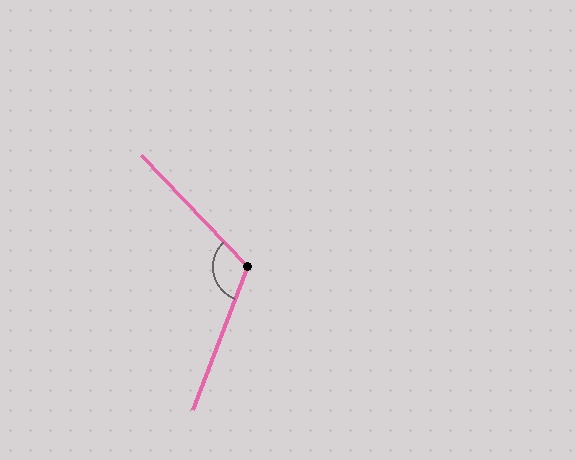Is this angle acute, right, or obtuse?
It is obtuse.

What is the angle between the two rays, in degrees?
Approximately 116 degrees.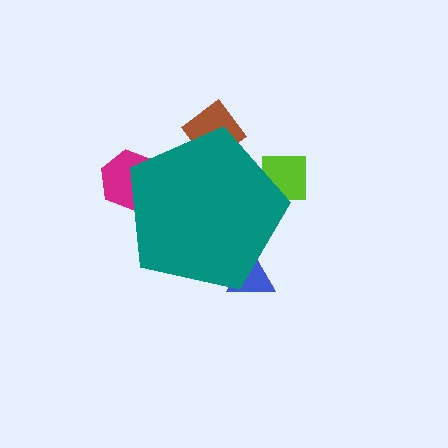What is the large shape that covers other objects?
A teal pentagon.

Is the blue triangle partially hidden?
Yes, the blue triangle is partially hidden behind the teal pentagon.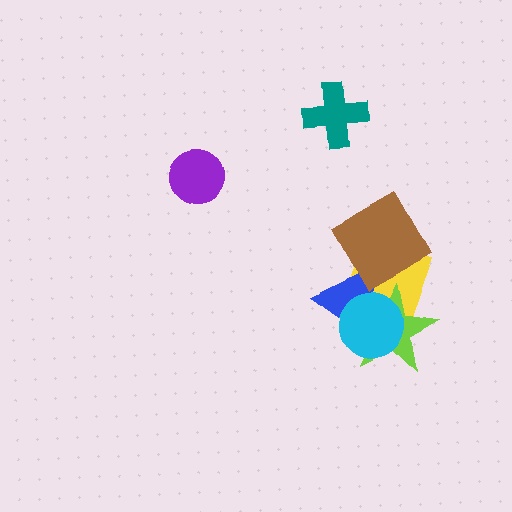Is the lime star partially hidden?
Yes, it is partially covered by another shape.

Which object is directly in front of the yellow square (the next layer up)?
The blue triangle is directly in front of the yellow square.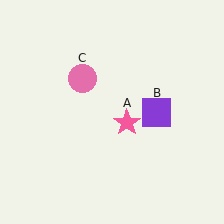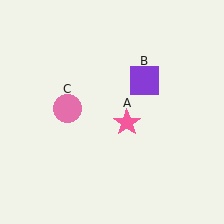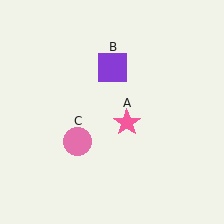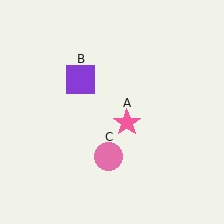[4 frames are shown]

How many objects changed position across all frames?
2 objects changed position: purple square (object B), pink circle (object C).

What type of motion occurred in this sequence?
The purple square (object B), pink circle (object C) rotated counterclockwise around the center of the scene.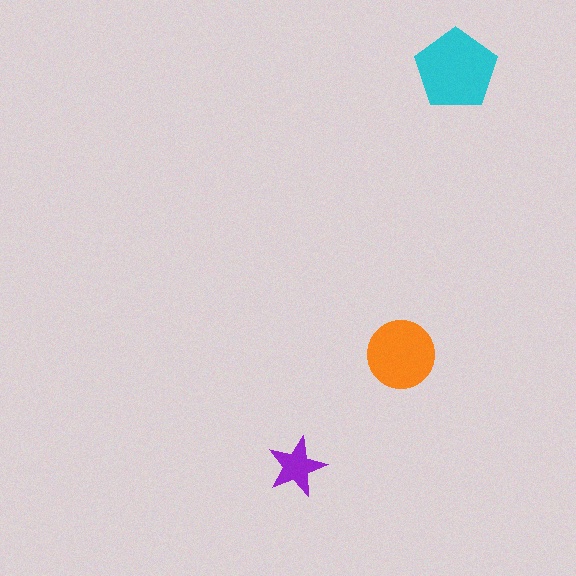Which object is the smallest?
The purple star.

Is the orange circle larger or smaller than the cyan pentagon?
Smaller.